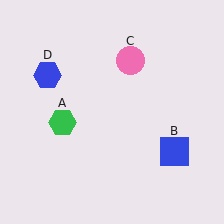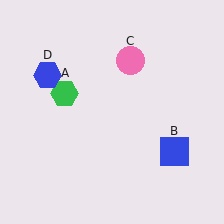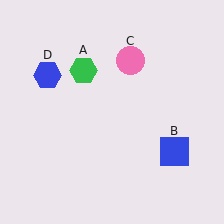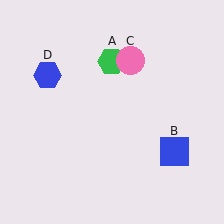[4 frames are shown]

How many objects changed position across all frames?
1 object changed position: green hexagon (object A).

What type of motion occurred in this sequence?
The green hexagon (object A) rotated clockwise around the center of the scene.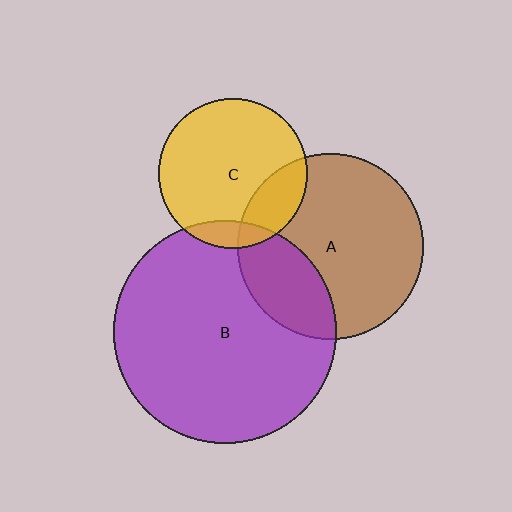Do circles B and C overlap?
Yes.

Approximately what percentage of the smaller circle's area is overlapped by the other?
Approximately 10%.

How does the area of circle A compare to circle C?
Approximately 1.6 times.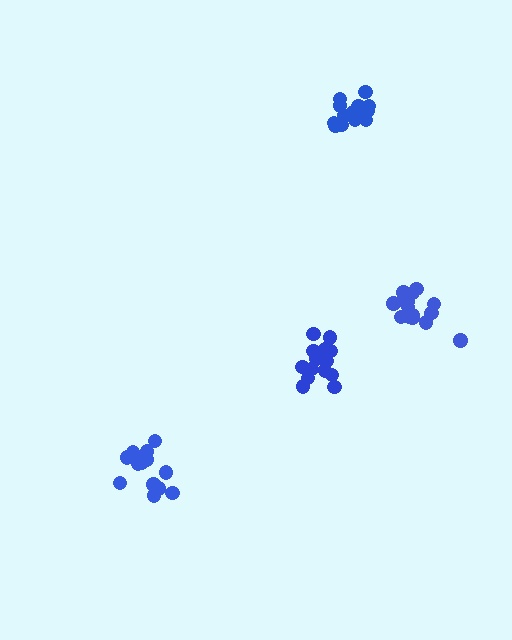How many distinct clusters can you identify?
There are 4 distinct clusters.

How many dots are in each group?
Group 1: 15 dots, Group 2: 14 dots, Group 3: 15 dots, Group 4: 14 dots (58 total).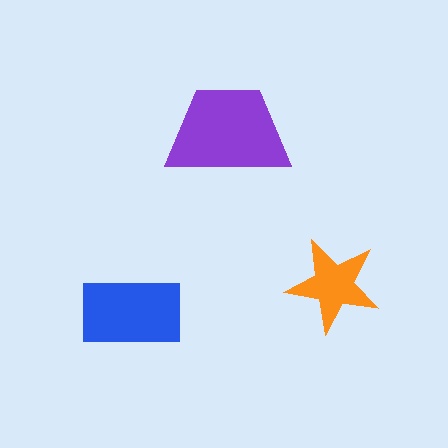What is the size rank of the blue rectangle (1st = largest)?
2nd.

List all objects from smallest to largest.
The orange star, the blue rectangle, the purple trapezoid.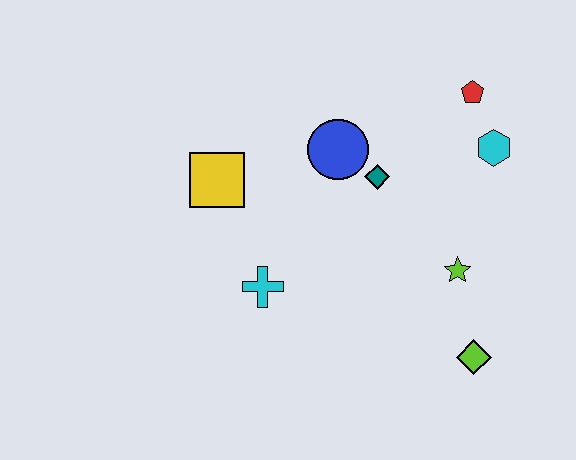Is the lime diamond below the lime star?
Yes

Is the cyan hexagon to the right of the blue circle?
Yes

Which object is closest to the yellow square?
The cyan cross is closest to the yellow square.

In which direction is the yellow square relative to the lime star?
The yellow square is to the left of the lime star.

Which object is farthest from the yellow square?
The lime diamond is farthest from the yellow square.